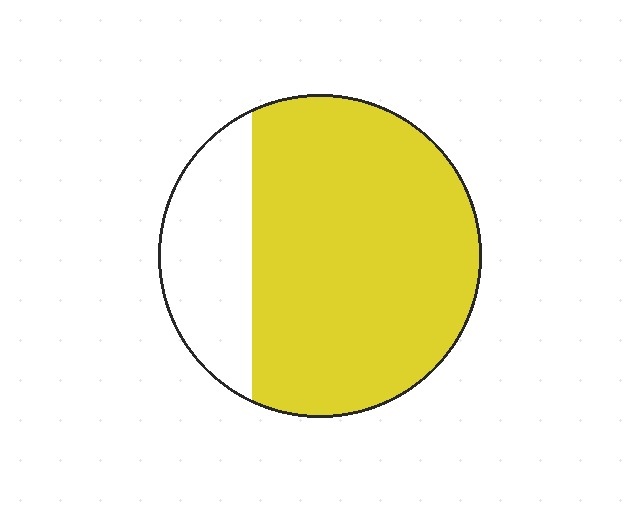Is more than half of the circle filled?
Yes.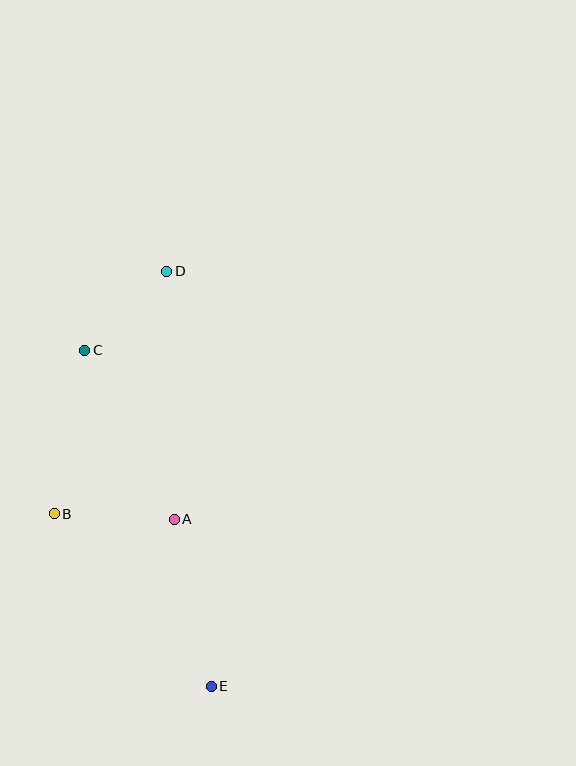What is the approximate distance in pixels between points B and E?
The distance between B and E is approximately 233 pixels.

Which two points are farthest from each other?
Points D and E are farthest from each other.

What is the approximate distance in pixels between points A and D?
The distance between A and D is approximately 248 pixels.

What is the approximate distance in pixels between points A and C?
The distance between A and C is approximately 192 pixels.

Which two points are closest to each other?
Points C and D are closest to each other.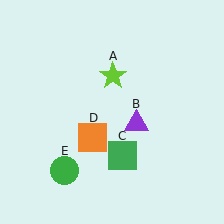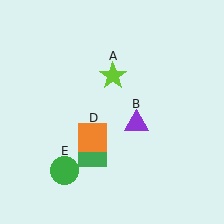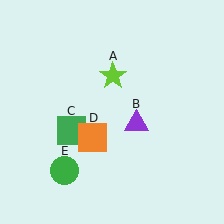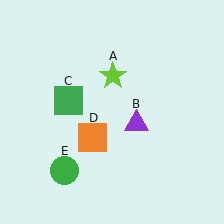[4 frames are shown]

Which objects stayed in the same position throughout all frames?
Lime star (object A) and purple triangle (object B) and orange square (object D) and green circle (object E) remained stationary.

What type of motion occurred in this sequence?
The green square (object C) rotated clockwise around the center of the scene.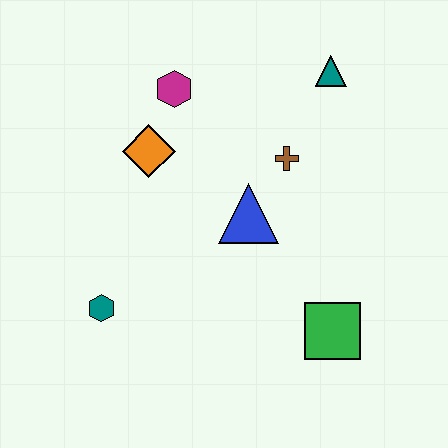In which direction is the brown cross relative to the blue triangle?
The brown cross is above the blue triangle.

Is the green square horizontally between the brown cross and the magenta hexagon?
No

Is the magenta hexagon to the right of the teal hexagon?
Yes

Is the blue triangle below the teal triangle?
Yes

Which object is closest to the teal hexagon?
The orange diamond is closest to the teal hexagon.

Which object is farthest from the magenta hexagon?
The green square is farthest from the magenta hexagon.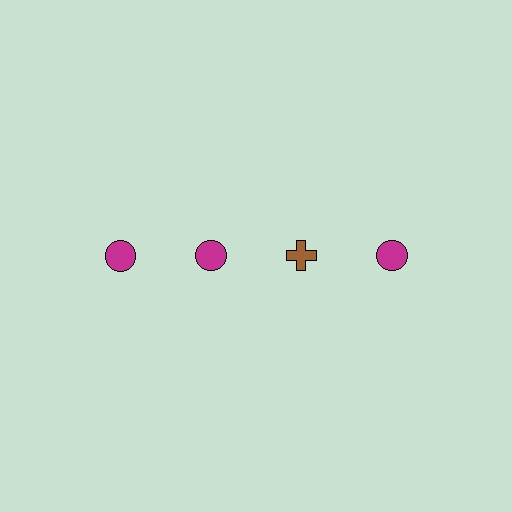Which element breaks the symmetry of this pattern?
The brown cross in the top row, center column breaks the symmetry. All other shapes are magenta circles.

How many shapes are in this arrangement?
There are 4 shapes arranged in a grid pattern.